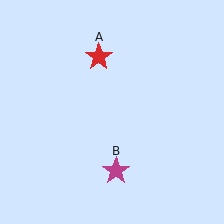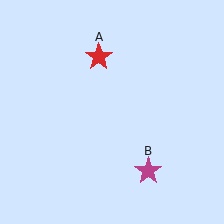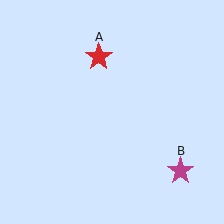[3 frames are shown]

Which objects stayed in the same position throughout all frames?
Red star (object A) remained stationary.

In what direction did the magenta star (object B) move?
The magenta star (object B) moved right.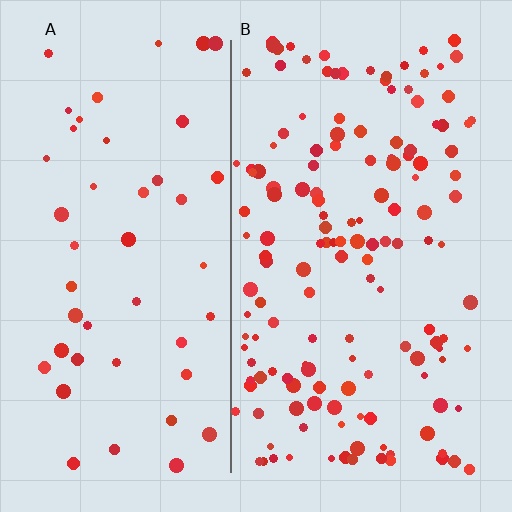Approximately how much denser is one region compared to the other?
Approximately 3.1× — region B over region A.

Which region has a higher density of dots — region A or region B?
B (the right).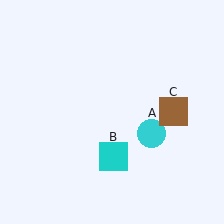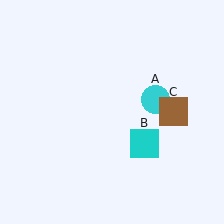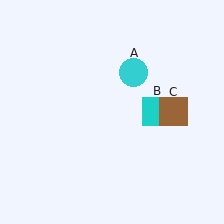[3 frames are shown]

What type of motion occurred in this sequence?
The cyan circle (object A), cyan square (object B) rotated counterclockwise around the center of the scene.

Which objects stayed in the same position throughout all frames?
Brown square (object C) remained stationary.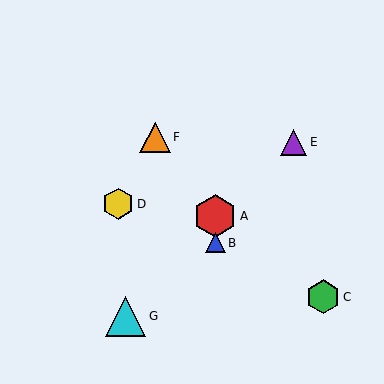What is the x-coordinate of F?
Object F is at x≈155.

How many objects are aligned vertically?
2 objects (A, B) are aligned vertically.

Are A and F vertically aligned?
No, A is at x≈215 and F is at x≈155.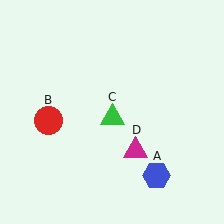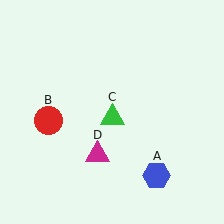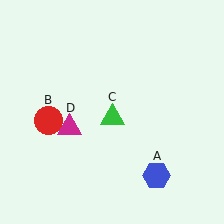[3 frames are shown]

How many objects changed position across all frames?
1 object changed position: magenta triangle (object D).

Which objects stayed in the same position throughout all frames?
Blue hexagon (object A) and red circle (object B) and green triangle (object C) remained stationary.